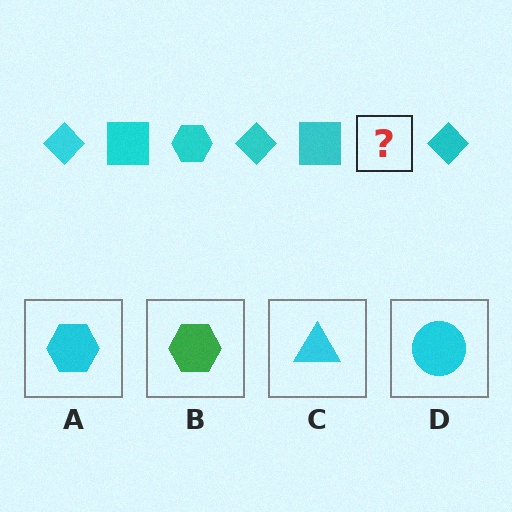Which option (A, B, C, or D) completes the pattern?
A.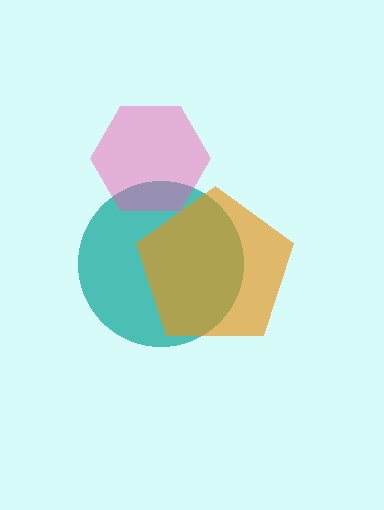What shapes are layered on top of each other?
The layered shapes are: a teal circle, an orange pentagon, a pink hexagon.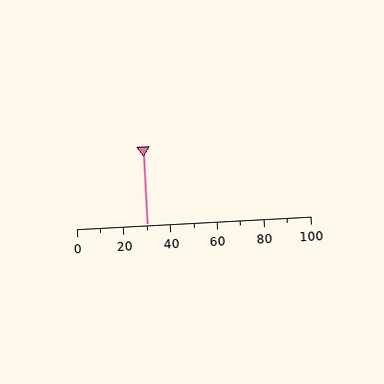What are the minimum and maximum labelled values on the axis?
The axis runs from 0 to 100.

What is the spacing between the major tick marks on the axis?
The major ticks are spaced 20 apart.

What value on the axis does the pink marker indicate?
The marker indicates approximately 30.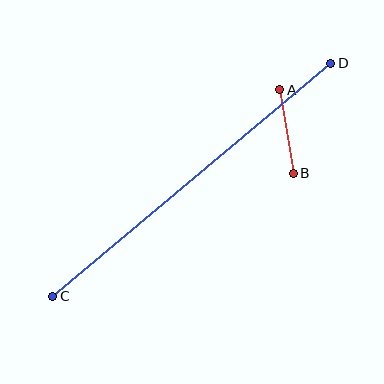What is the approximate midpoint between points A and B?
The midpoint is at approximately (287, 131) pixels.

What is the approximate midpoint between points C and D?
The midpoint is at approximately (192, 180) pixels.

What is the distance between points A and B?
The distance is approximately 84 pixels.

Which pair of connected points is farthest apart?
Points C and D are farthest apart.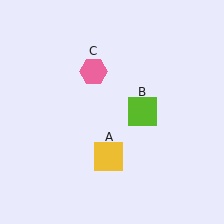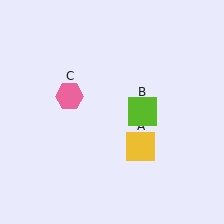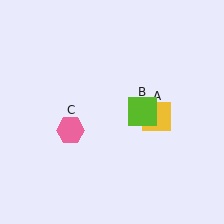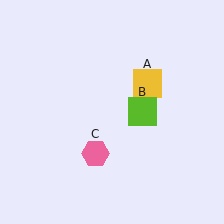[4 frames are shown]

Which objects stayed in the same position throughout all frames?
Lime square (object B) remained stationary.